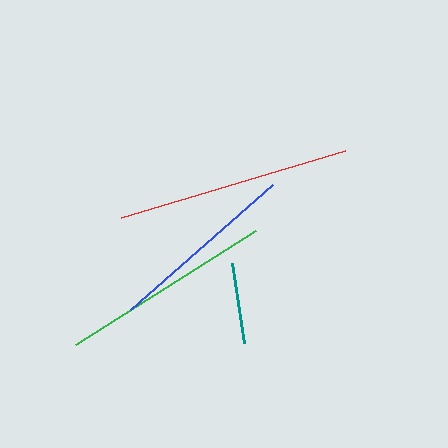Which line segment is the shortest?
The teal line is the shortest at approximately 81 pixels.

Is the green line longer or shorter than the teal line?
The green line is longer than the teal line.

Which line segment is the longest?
The red line is the longest at approximately 234 pixels.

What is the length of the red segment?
The red segment is approximately 234 pixels long.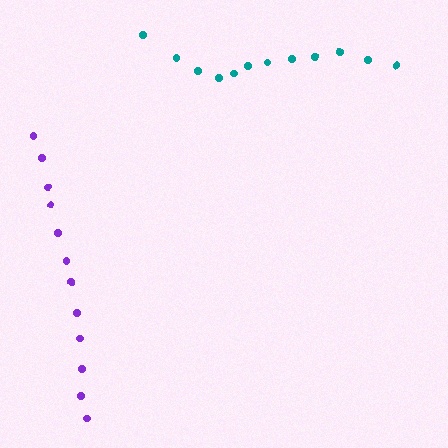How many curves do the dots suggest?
There are 2 distinct paths.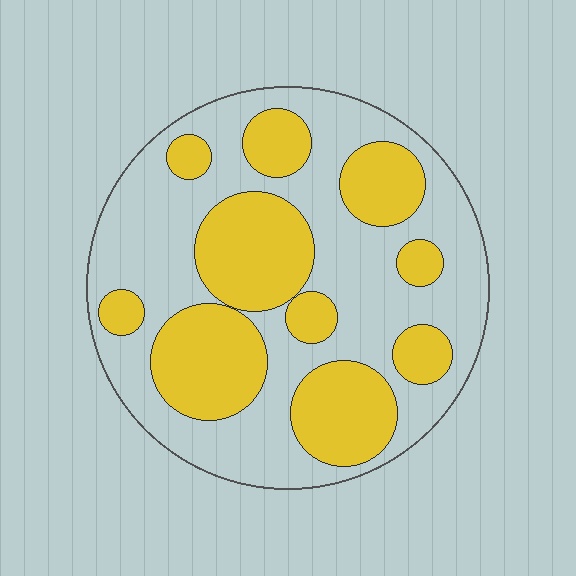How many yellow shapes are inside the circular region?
10.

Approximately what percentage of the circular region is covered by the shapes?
Approximately 40%.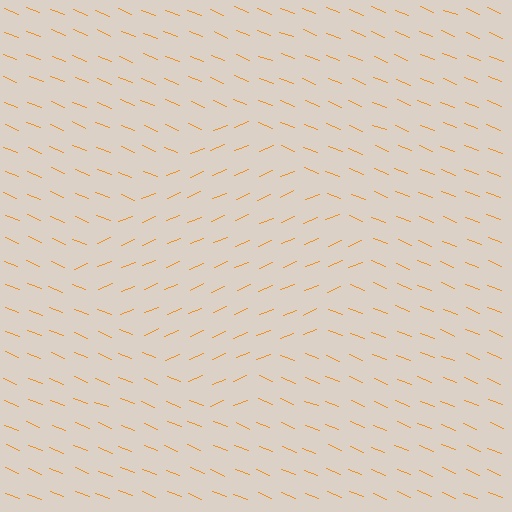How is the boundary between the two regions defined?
The boundary is defined purely by a change in line orientation (approximately 45 degrees difference). All lines are the same color and thickness.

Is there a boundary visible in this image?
Yes, there is a texture boundary formed by a change in line orientation.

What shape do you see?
I see a diamond.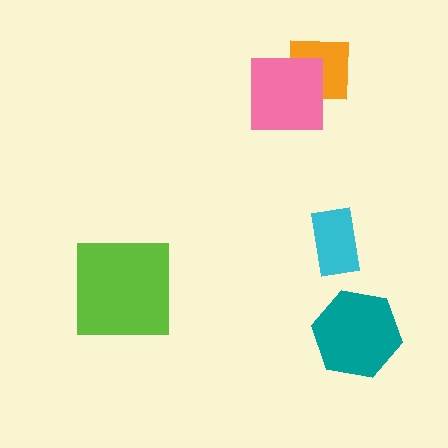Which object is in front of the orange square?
The pink square is in front of the orange square.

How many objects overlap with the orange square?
1 object overlaps with the orange square.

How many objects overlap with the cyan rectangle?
0 objects overlap with the cyan rectangle.